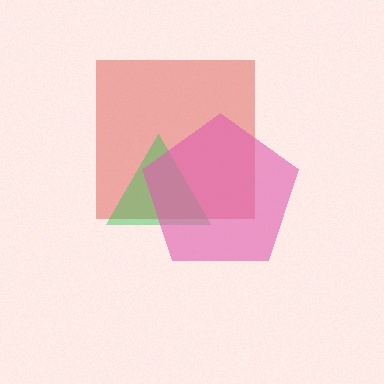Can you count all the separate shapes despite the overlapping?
Yes, there are 3 separate shapes.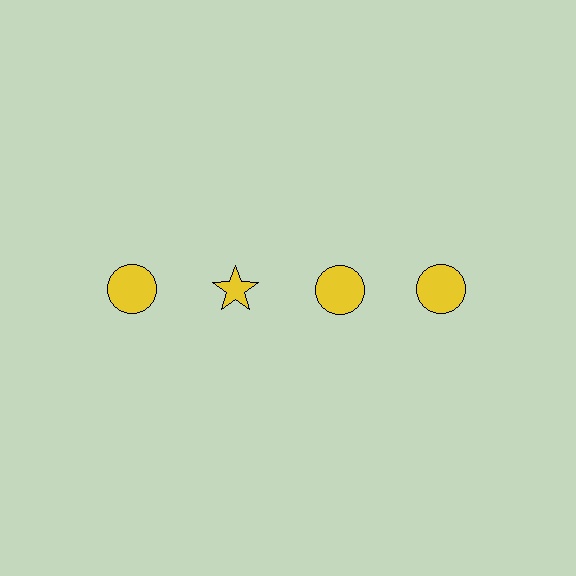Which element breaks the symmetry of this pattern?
The yellow star in the top row, second from left column breaks the symmetry. All other shapes are yellow circles.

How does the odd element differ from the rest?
It has a different shape: star instead of circle.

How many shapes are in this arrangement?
There are 4 shapes arranged in a grid pattern.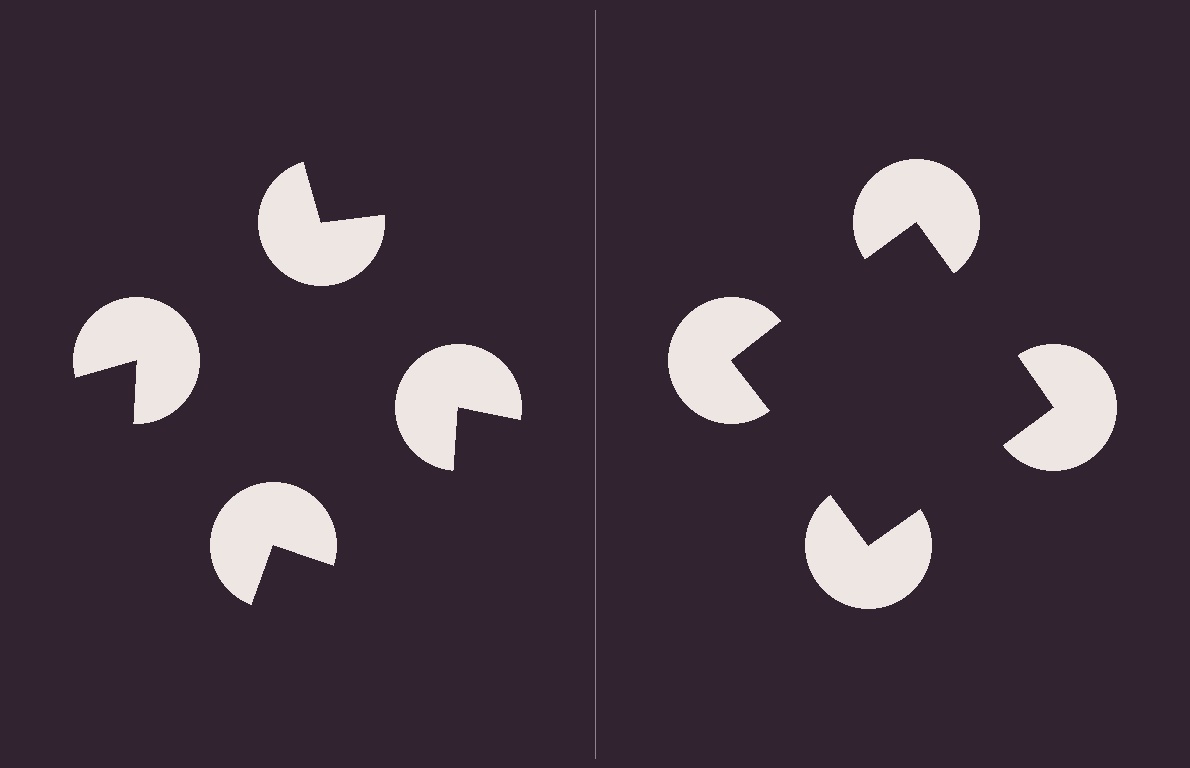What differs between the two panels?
The pac-man discs are positioned identically on both sides; only the wedge orientations differ. On the right they align to a square; on the left they are misaligned.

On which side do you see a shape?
An illusory square appears on the right side. On the left side the wedge cuts are rotated, so no coherent shape forms.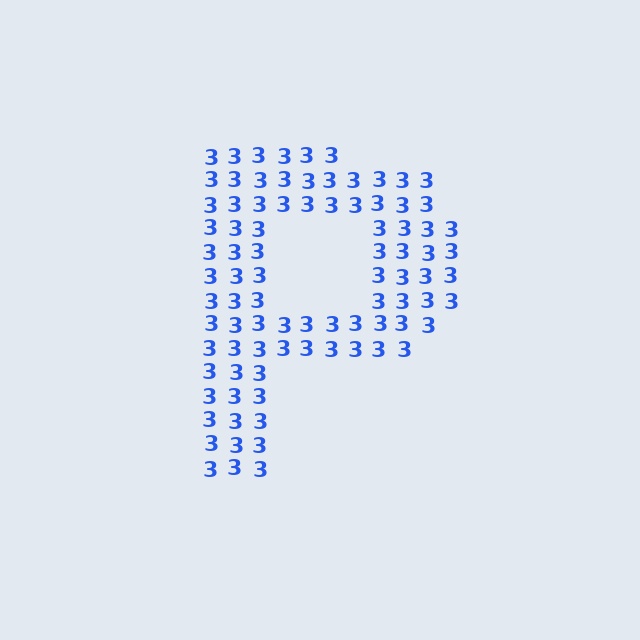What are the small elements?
The small elements are digit 3's.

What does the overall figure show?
The overall figure shows the letter P.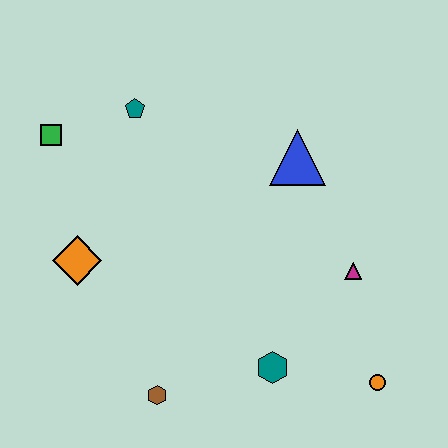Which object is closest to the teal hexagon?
The orange circle is closest to the teal hexagon.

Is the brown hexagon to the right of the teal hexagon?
No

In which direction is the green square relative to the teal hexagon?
The green square is above the teal hexagon.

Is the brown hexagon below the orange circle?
Yes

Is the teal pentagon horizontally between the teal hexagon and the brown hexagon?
No